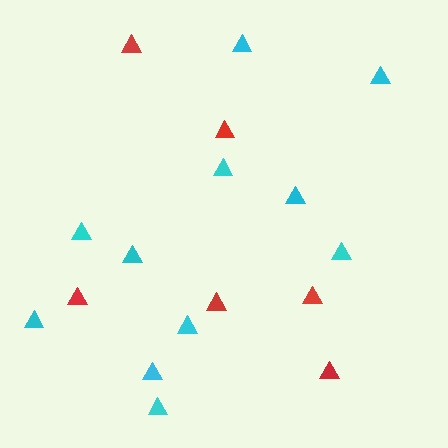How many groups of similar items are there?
There are 2 groups: one group of red triangles (6) and one group of cyan triangles (11).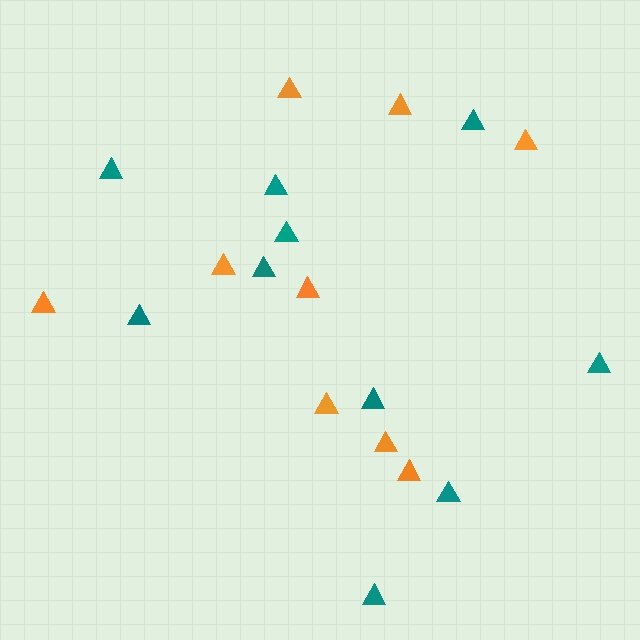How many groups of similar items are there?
There are 2 groups: one group of orange triangles (9) and one group of teal triangles (10).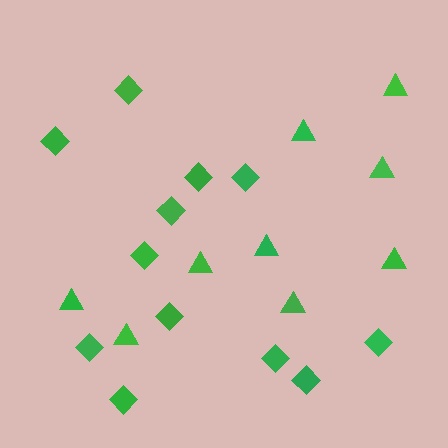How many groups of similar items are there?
There are 2 groups: one group of diamonds (12) and one group of triangles (9).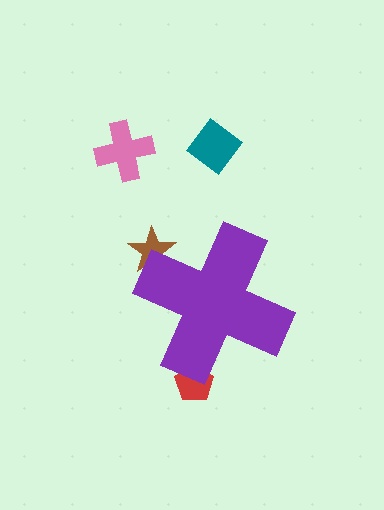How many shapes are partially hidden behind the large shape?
2 shapes are partially hidden.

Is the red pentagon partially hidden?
Yes, the red pentagon is partially hidden behind the purple cross.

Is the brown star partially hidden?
Yes, the brown star is partially hidden behind the purple cross.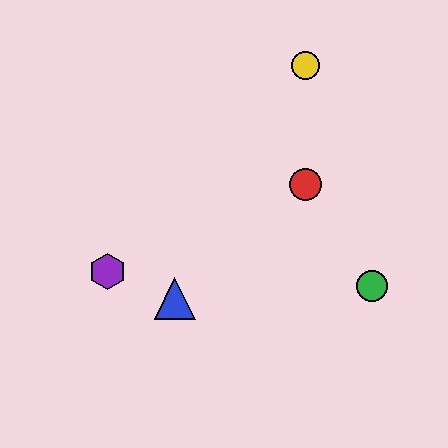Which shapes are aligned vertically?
The red circle, the yellow circle are aligned vertically.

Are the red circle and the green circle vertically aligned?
No, the red circle is at x≈306 and the green circle is at x≈372.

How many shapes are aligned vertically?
2 shapes (the red circle, the yellow circle) are aligned vertically.